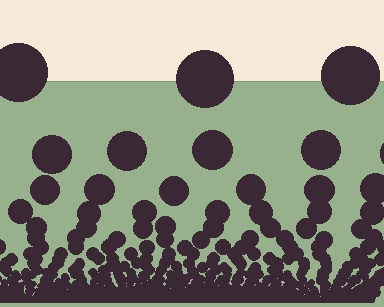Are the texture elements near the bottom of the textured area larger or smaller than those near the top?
Smaller. The gradient is inverted — elements near the bottom are smaller and denser.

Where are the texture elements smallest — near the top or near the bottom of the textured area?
Near the bottom.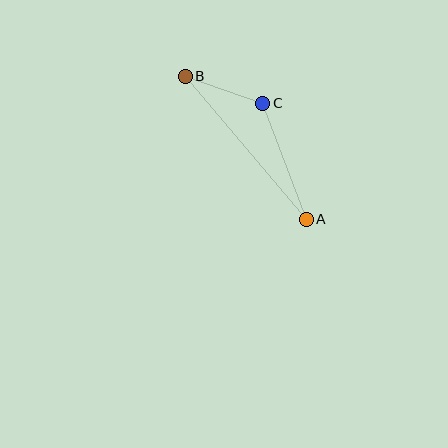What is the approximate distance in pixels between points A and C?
The distance between A and C is approximately 124 pixels.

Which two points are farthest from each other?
Points A and B are farthest from each other.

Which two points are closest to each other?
Points B and C are closest to each other.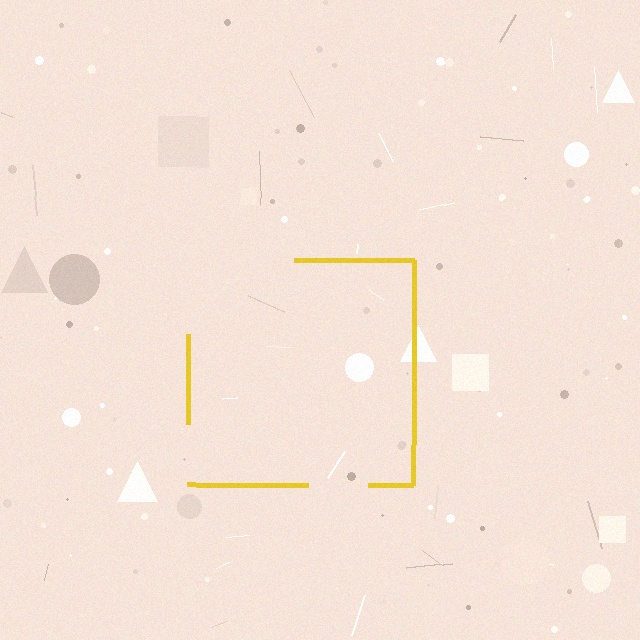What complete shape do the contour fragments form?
The contour fragments form a square.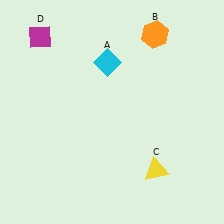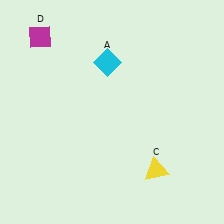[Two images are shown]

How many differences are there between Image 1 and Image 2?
There is 1 difference between the two images.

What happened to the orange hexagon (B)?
The orange hexagon (B) was removed in Image 2. It was in the top-right area of Image 1.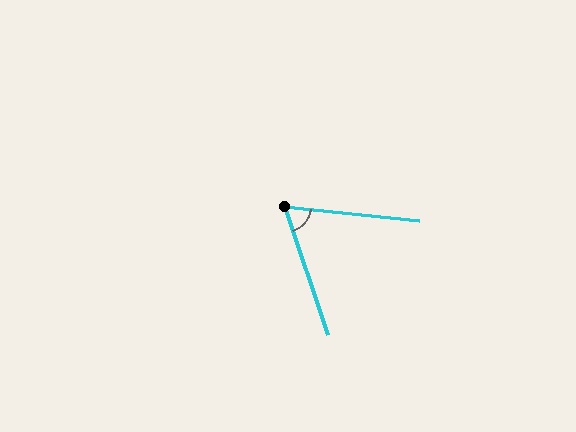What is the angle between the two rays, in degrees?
Approximately 65 degrees.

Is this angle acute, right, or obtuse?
It is acute.